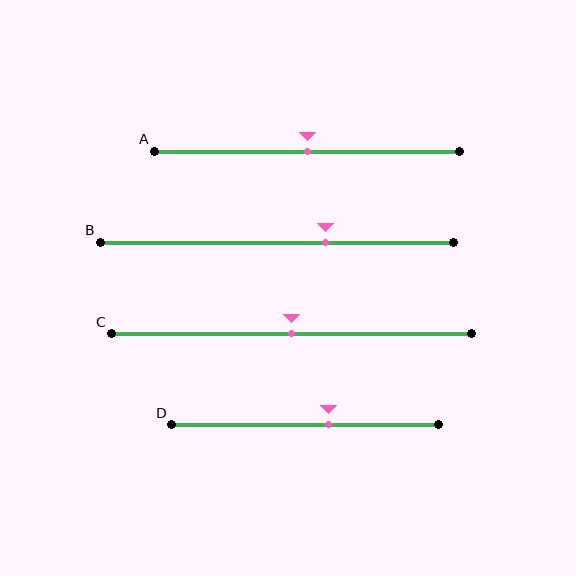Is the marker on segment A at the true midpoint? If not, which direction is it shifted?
Yes, the marker on segment A is at the true midpoint.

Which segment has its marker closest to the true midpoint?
Segment A has its marker closest to the true midpoint.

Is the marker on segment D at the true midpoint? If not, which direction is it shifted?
No, the marker on segment D is shifted to the right by about 9% of the segment length.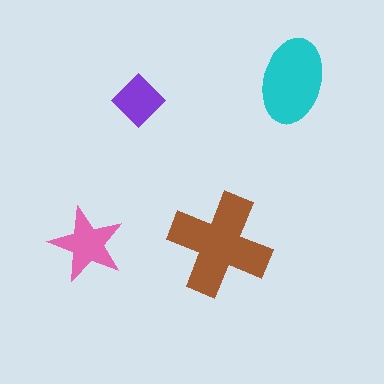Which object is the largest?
The brown cross.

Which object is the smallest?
The purple diamond.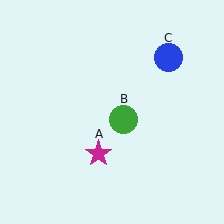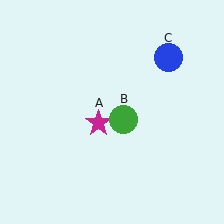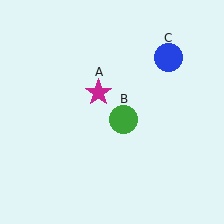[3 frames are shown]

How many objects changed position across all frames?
1 object changed position: magenta star (object A).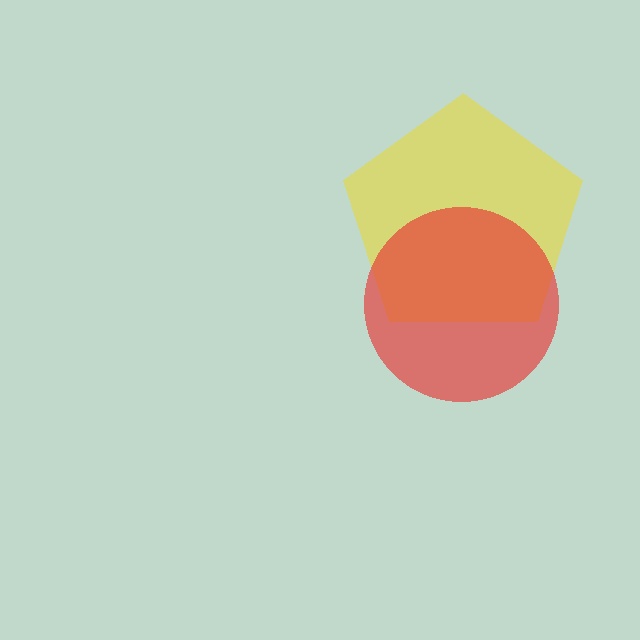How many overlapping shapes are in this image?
There are 2 overlapping shapes in the image.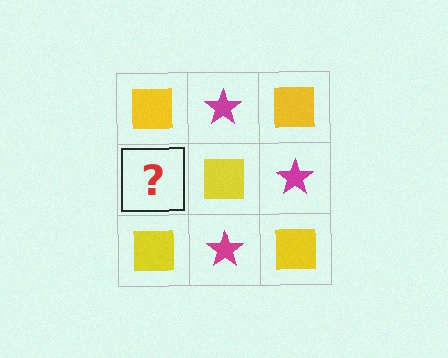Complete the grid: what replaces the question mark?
The question mark should be replaced with a magenta star.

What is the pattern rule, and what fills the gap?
The rule is that it alternates yellow square and magenta star in a checkerboard pattern. The gap should be filled with a magenta star.